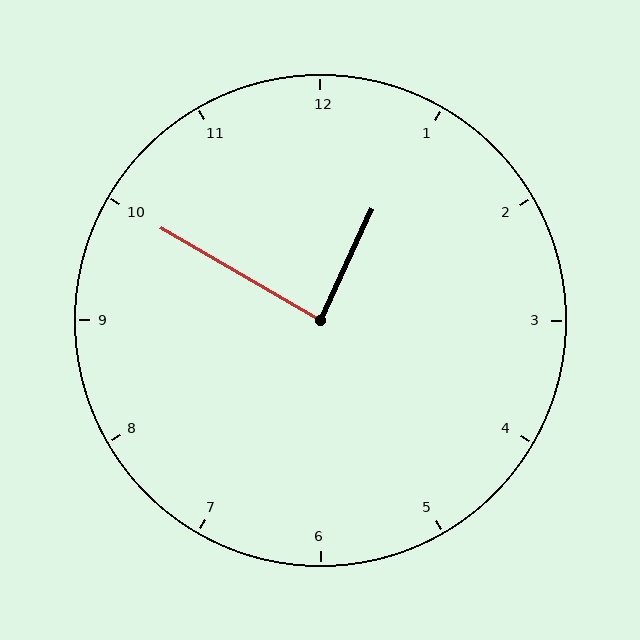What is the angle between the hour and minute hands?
Approximately 85 degrees.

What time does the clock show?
12:50.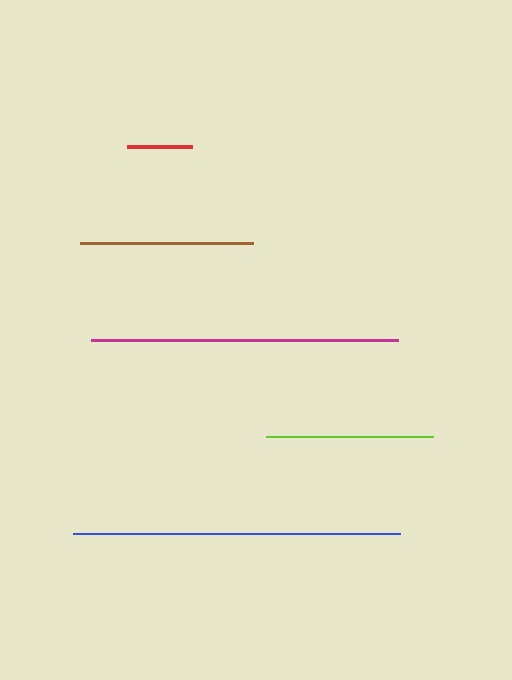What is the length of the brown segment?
The brown segment is approximately 172 pixels long.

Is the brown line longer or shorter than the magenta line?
The magenta line is longer than the brown line.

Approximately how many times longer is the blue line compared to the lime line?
The blue line is approximately 2.0 times the length of the lime line.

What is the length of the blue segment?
The blue segment is approximately 326 pixels long.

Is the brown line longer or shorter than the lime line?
The brown line is longer than the lime line.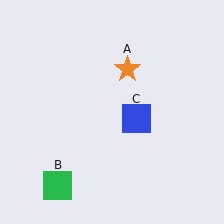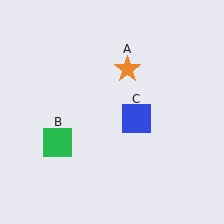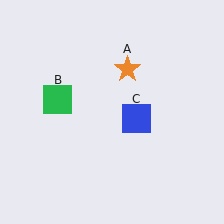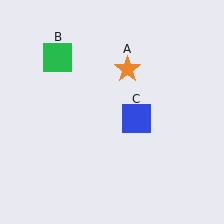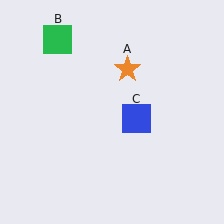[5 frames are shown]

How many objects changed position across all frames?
1 object changed position: green square (object B).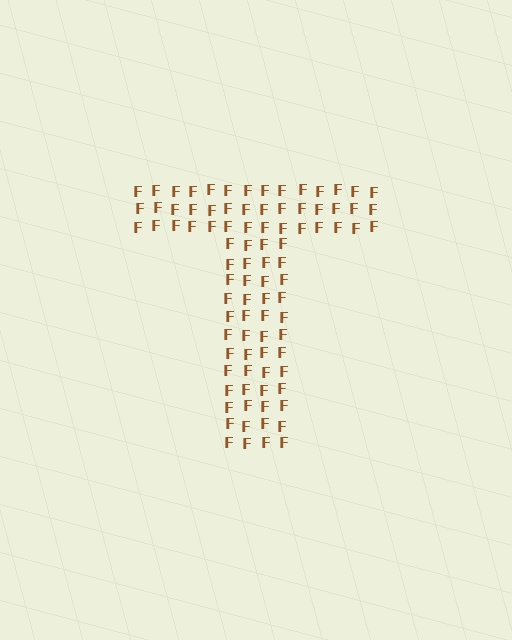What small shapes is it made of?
It is made of small letter F's.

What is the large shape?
The large shape is the letter T.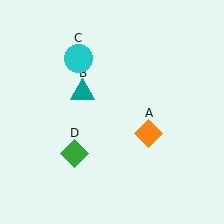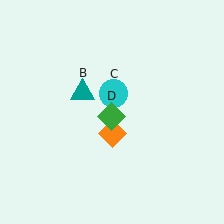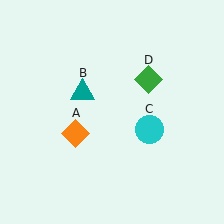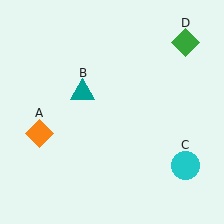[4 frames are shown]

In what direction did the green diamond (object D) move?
The green diamond (object D) moved up and to the right.